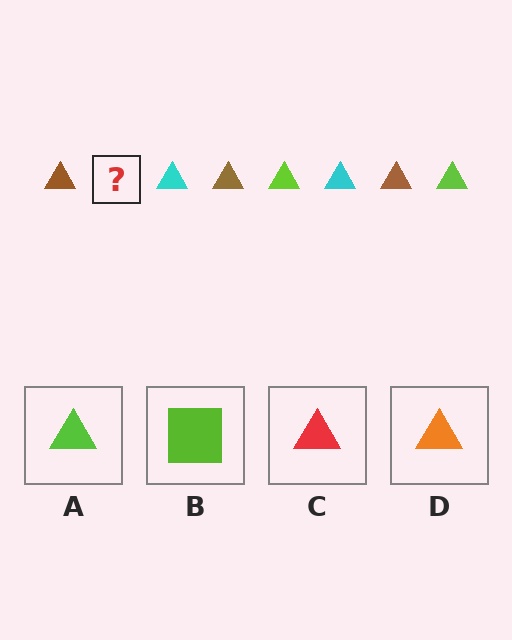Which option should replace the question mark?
Option A.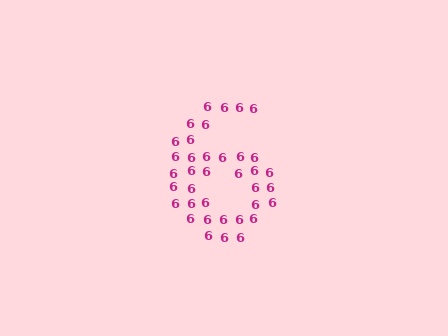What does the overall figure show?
The overall figure shows the digit 6.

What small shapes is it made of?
It is made of small digit 6's.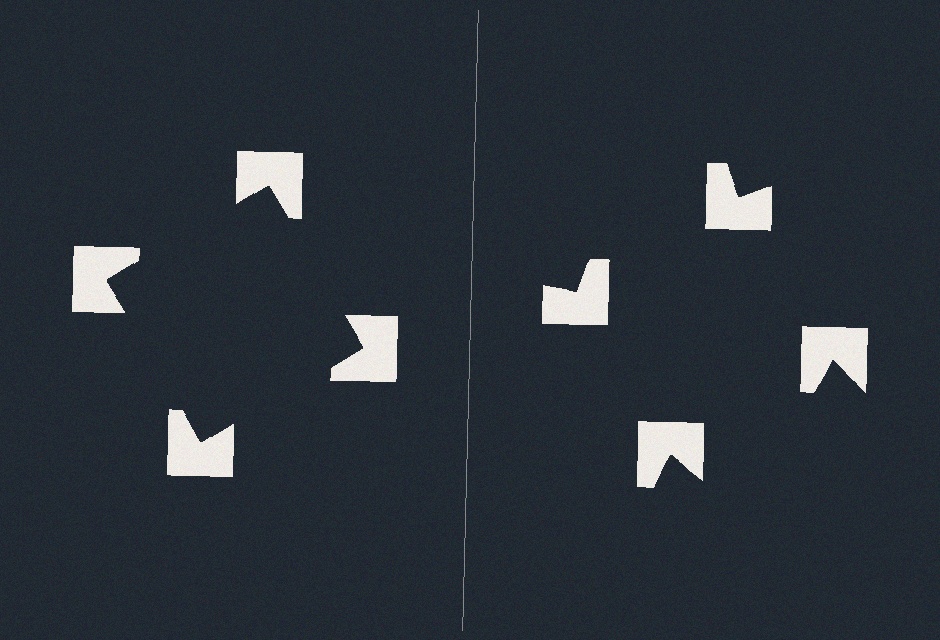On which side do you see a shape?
An illusory square appears on the left side. On the right side the wedge cuts are rotated, so no coherent shape forms.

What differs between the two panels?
The notched squares are positioned identically on both sides; only the wedge orientations differ. On the left they align to a square; on the right they are misaligned.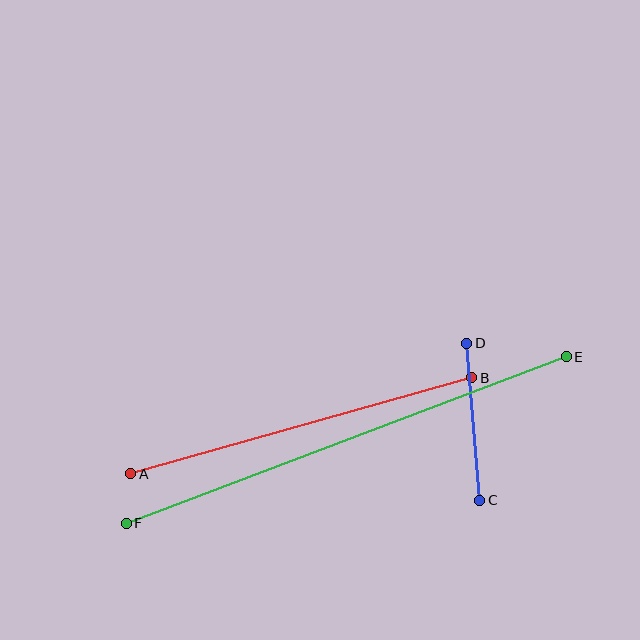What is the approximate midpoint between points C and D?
The midpoint is at approximately (473, 422) pixels.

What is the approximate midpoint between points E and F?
The midpoint is at approximately (346, 440) pixels.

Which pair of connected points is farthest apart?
Points E and F are farthest apart.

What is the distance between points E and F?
The distance is approximately 470 pixels.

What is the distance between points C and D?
The distance is approximately 157 pixels.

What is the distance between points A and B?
The distance is approximately 354 pixels.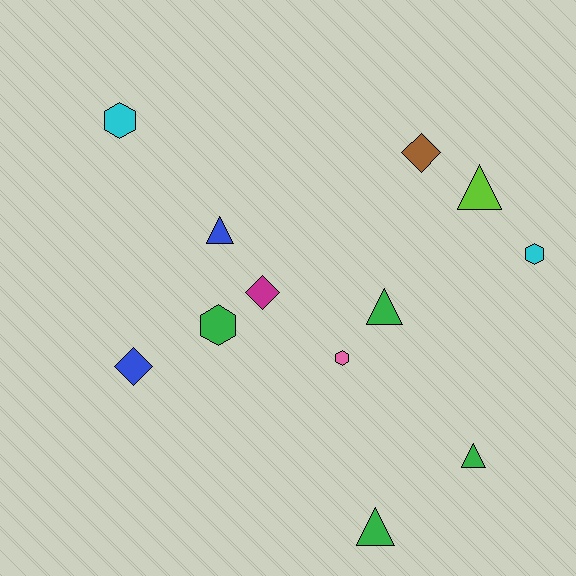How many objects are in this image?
There are 12 objects.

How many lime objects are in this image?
There is 1 lime object.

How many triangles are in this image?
There are 5 triangles.